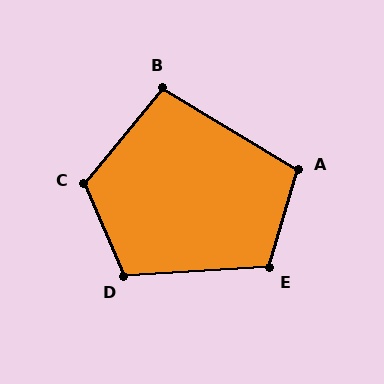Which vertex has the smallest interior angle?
B, at approximately 98 degrees.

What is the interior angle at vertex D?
Approximately 110 degrees (obtuse).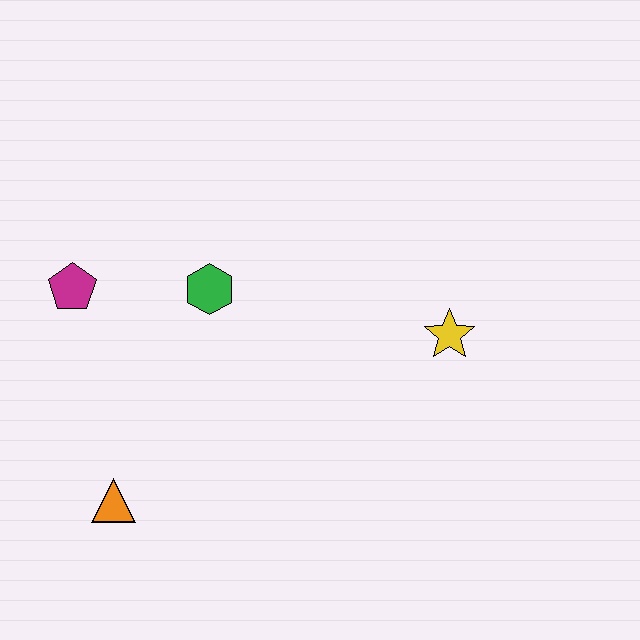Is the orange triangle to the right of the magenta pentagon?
Yes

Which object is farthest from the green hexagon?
The yellow star is farthest from the green hexagon.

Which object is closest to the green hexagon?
The magenta pentagon is closest to the green hexagon.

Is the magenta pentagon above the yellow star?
Yes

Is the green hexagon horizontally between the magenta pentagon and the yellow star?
Yes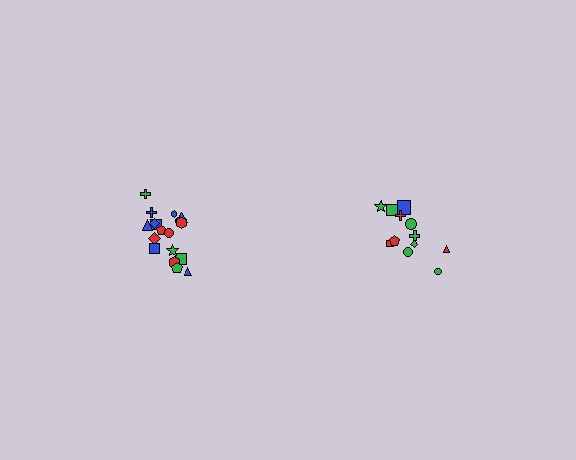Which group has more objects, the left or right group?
The left group.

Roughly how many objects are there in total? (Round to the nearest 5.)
Roughly 30 objects in total.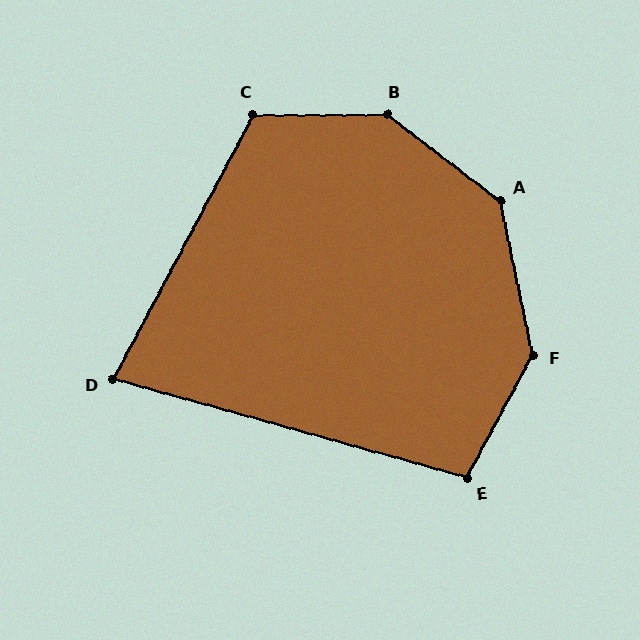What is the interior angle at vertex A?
Approximately 139 degrees (obtuse).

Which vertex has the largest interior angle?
B, at approximately 143 degrees.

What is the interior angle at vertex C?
Approximately 118 degrees (obtuse).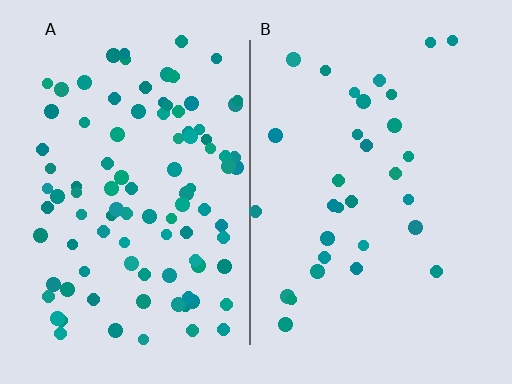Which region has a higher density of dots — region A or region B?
A (the left).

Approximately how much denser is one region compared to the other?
Approximately 3.1× — region A over region B.